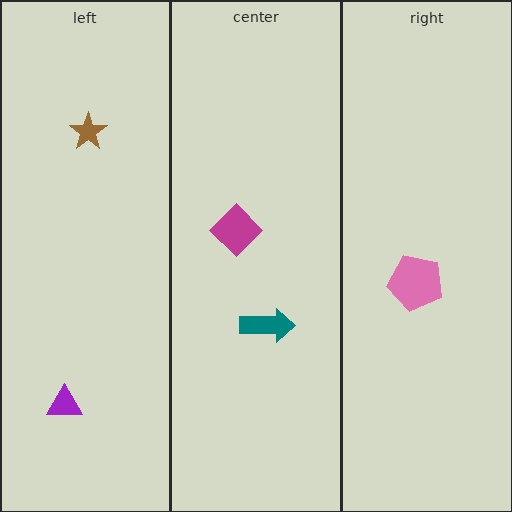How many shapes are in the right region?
1.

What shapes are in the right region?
The pink pentagon.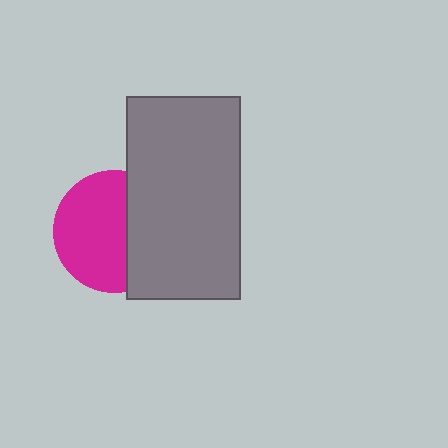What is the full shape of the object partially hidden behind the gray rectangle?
The partially hidden object is a magenta circle.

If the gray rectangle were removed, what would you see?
You would see the complete magenta circle.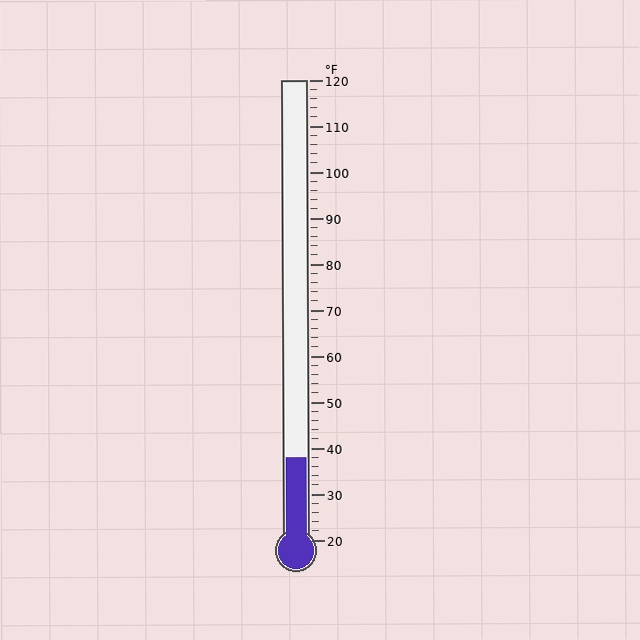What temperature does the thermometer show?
The thermometer shows approximately 38°F.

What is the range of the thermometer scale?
The thermometer scale ranges from 20°F to 120°F.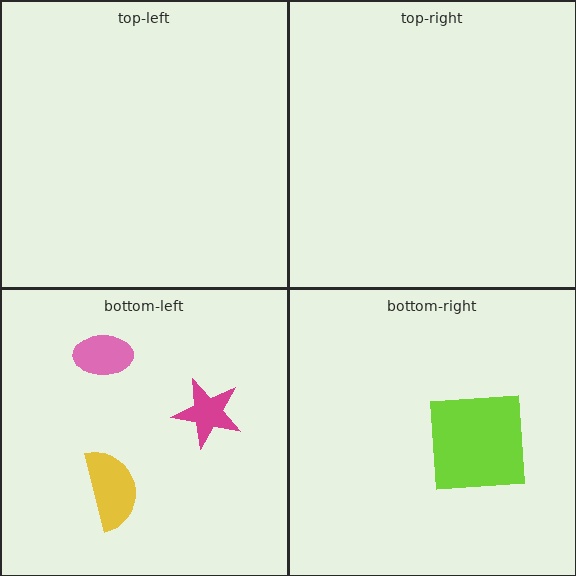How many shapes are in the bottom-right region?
1.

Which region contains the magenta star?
The bottom-left region.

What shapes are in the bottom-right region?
The lime square.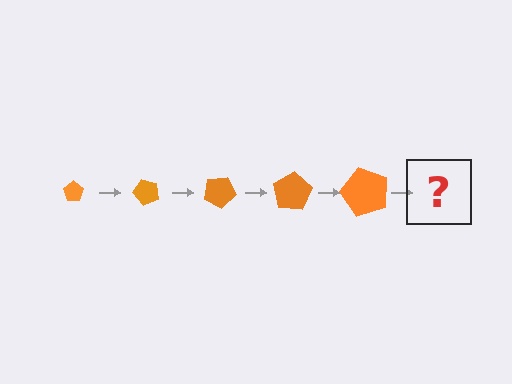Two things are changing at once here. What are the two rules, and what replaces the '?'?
The two rules are that the pentagon grows larger each step and it rotates 50 degrees each step. The '?' should be a pentagon, larger than the previous one and rotated 250 degrees from the start.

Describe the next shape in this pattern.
It should be a pentagon, larger than the previous one and rotated 250 degrees from the start.